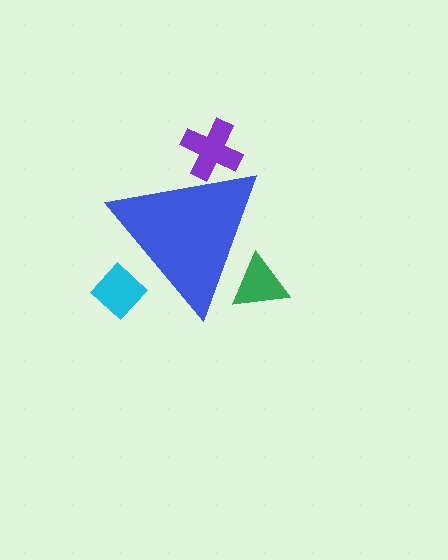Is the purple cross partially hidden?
Yes, the purple cross is partially hidden behind the blue triangle.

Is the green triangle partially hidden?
Yes, the green triangle is partially hidden behind the blue triangle.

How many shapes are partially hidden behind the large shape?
3 shapes are partially hidden.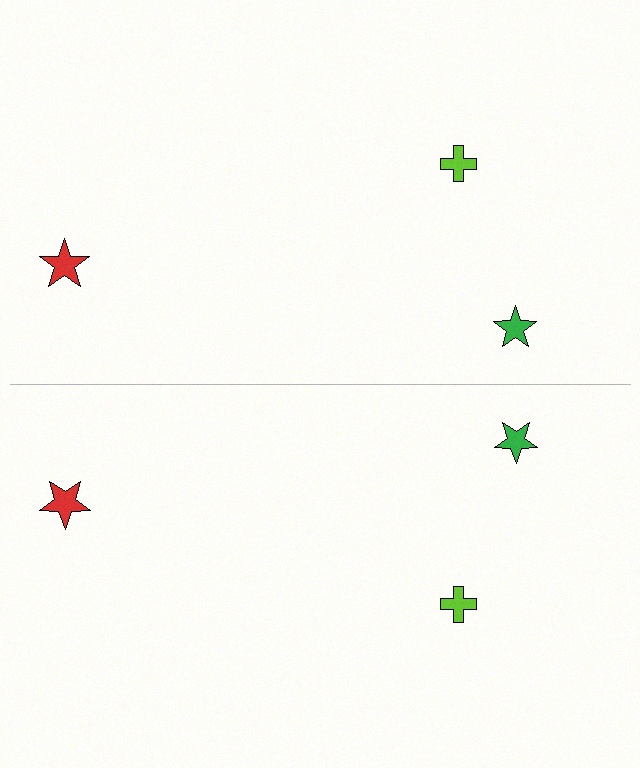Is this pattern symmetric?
Yes, this pattern has bilateral (reflection) symmetry.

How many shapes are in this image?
There are 6 shapes in this image.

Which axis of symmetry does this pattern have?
The pattern has a horizontal axis of symmetry running through the center of the image.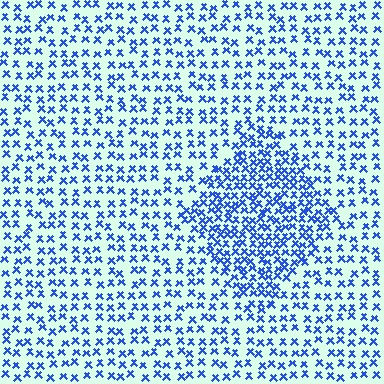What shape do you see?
I see a diamond.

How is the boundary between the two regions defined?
The boundary is defined by a change in element density (approximately 2.0x ratio). All elements are the same color, size, and shape.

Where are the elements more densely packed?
The elements are more densely packed inside the diamond boundary.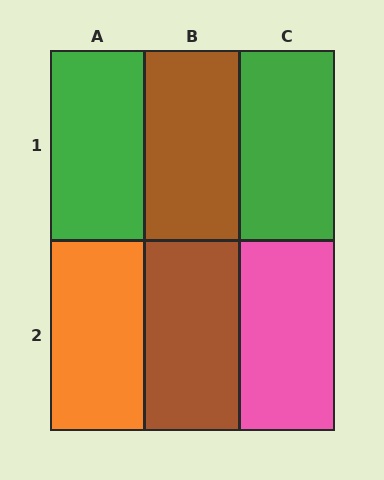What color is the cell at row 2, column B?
Brown.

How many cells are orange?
1 cell is orange.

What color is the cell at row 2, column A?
Orange.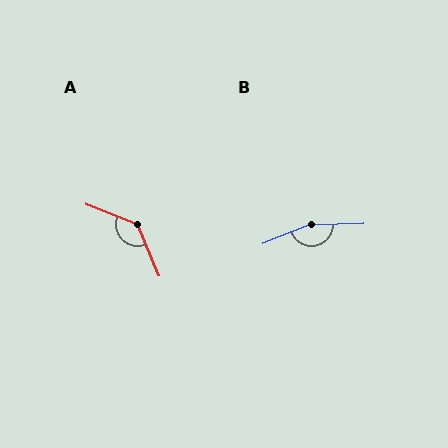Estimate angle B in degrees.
Approximately 159 degrees.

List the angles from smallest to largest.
A (135°), B (159°).